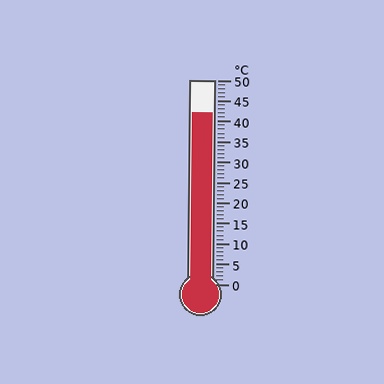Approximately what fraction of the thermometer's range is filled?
The thermometer is filled to approximately 85% of its range.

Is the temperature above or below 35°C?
The temperature is above 35°C.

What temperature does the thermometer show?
The thermometer shows approximately 42°C.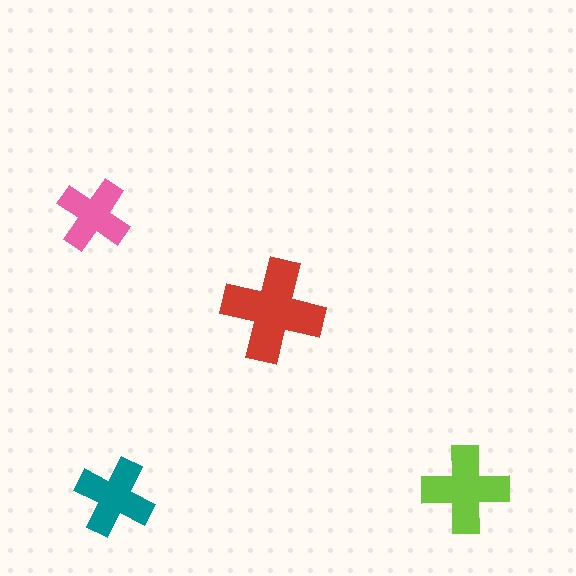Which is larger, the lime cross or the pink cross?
The lime one.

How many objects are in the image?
There are 4 objects in the image.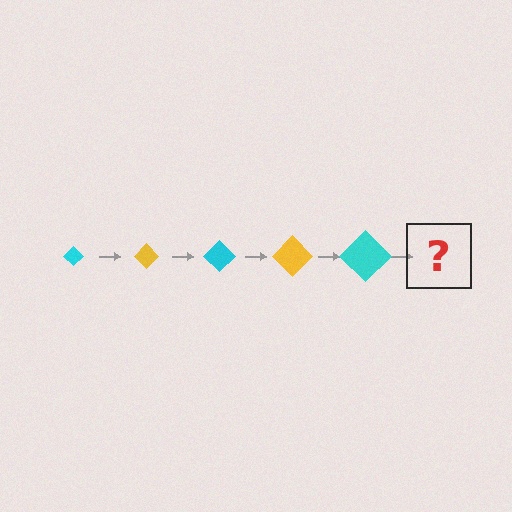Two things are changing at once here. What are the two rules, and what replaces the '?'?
The two rules are that the diamond grows larger each step and the color cycles through cyan and yellow. The '?' should be a yellow diamond, larger than the previous one.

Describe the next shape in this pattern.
It should be a yellow diamond, larger than the previous one.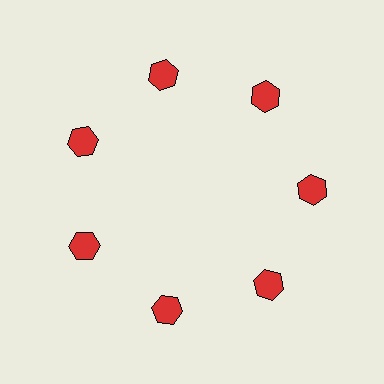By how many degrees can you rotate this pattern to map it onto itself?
The pattern maps onto itself every 51 degrees of rotation.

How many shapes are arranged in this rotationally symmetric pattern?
There are 7 shapes, arranged in 7 groups of 1.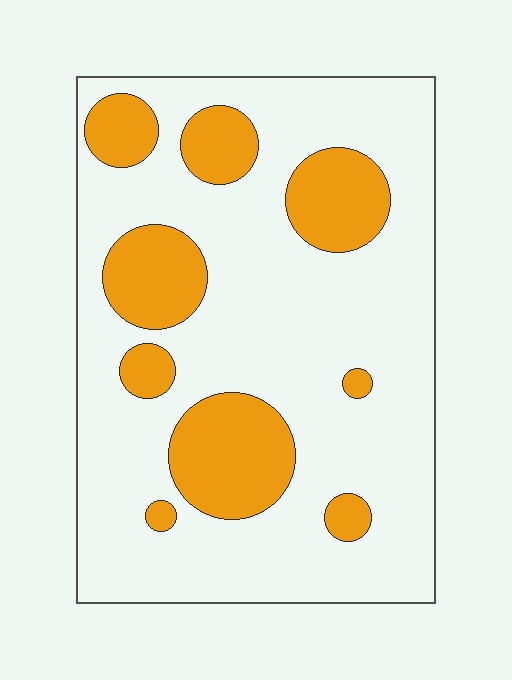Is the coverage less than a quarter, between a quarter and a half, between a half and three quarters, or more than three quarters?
Less than a quarter.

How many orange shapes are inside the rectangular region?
9.